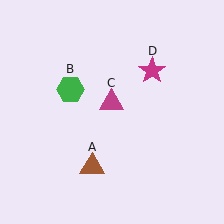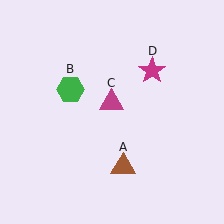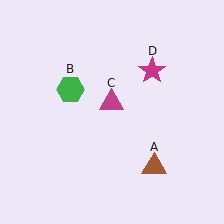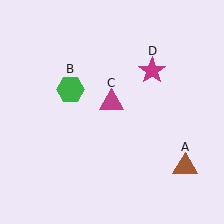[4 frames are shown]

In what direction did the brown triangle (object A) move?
The brown triangle (object A) moved right.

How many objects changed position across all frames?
1 object changed position: brown triangle (object A).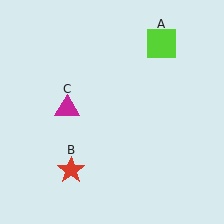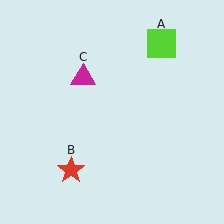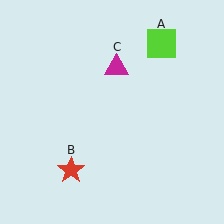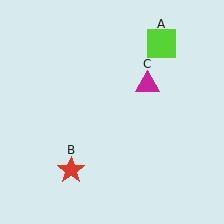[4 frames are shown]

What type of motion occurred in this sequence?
The magenta triangle (object C) rotated clockwise around the center of the scene.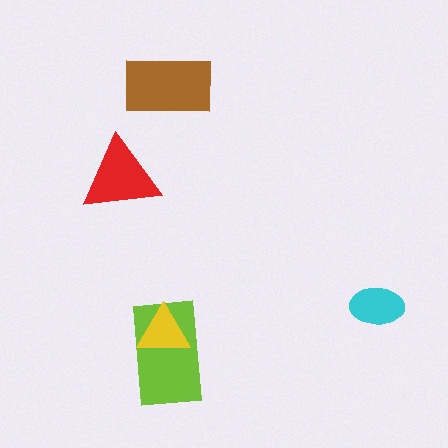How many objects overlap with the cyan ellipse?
0 objects overlap with the cyan ellipse.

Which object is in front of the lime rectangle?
The yellow triangle is in front of the lime rectangle.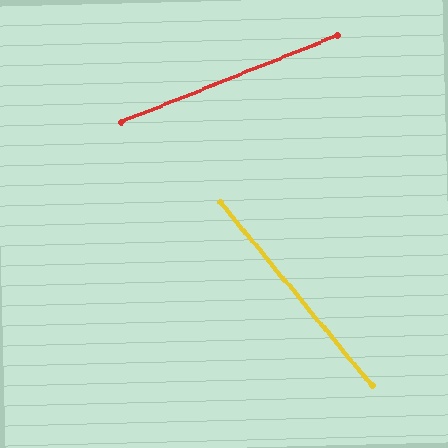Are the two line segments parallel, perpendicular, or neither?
Neither parallel nor perpendicular — they differ by about 72°.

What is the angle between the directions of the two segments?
Approximately 72 degrees.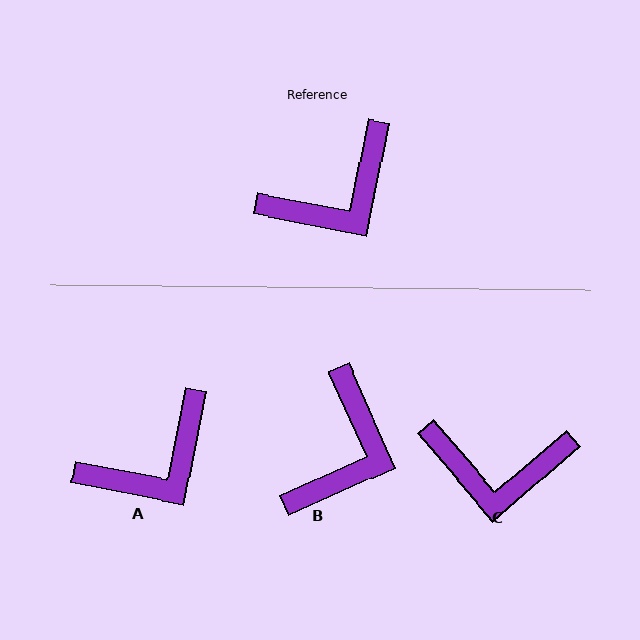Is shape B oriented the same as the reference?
No, it is off by about 35 degrees.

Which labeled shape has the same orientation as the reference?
A.